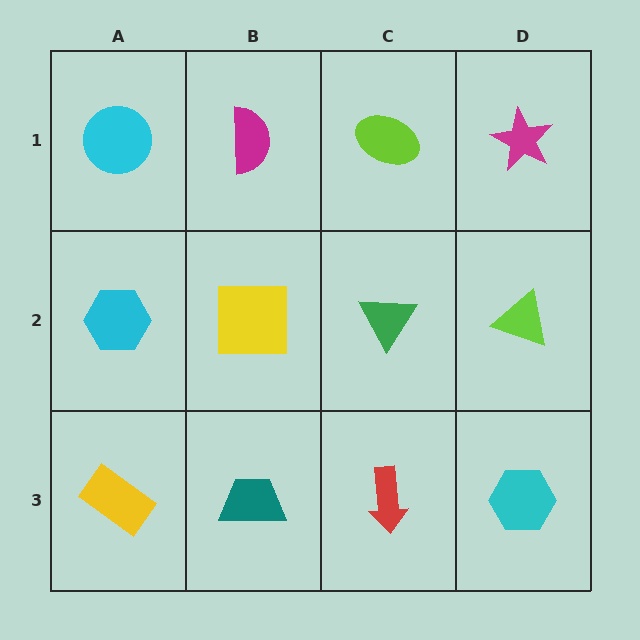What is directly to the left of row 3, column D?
A red arrow.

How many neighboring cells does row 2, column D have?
3.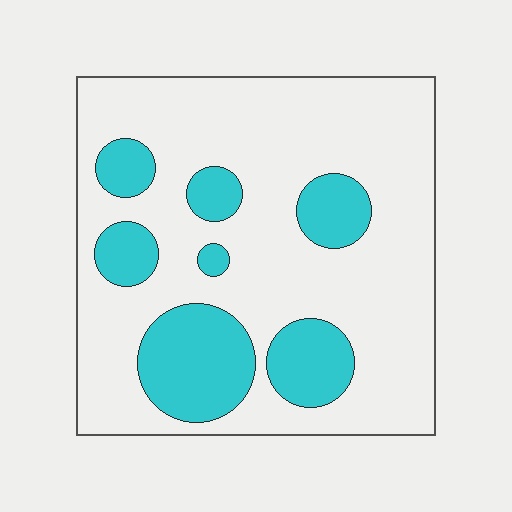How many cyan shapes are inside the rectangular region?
7.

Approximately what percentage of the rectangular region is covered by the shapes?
Approximately 25%.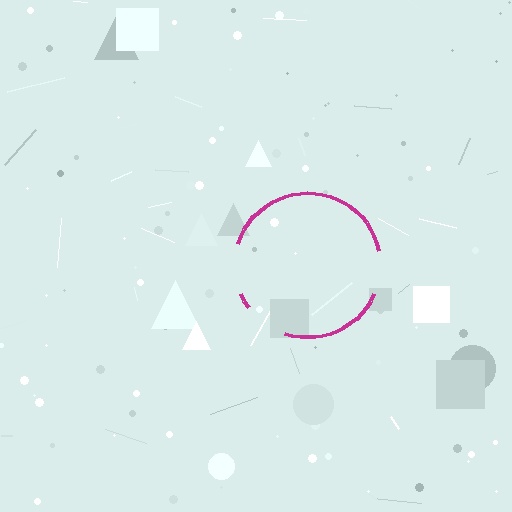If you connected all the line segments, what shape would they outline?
They would outline a circle.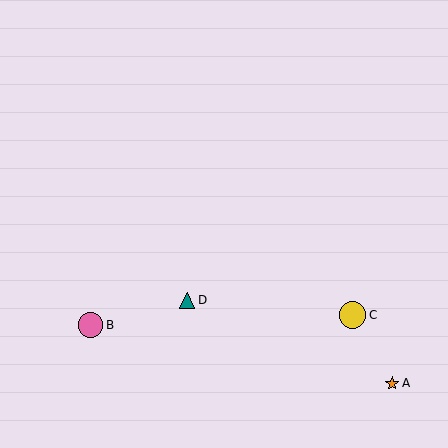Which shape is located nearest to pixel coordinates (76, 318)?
The pink circle (labeled B) at (91, 325) is nearest to that location.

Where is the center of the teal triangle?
The center of the teal triangle is at (187, 300).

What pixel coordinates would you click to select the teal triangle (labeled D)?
Click at (187, 300) to select the teal triangle D.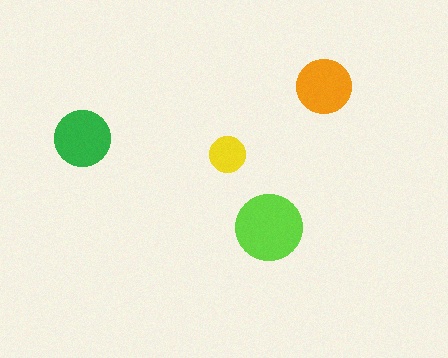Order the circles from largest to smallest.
the lime one, the green one, the orange one, the yellow one.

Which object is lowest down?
The lime circle is bottommost.